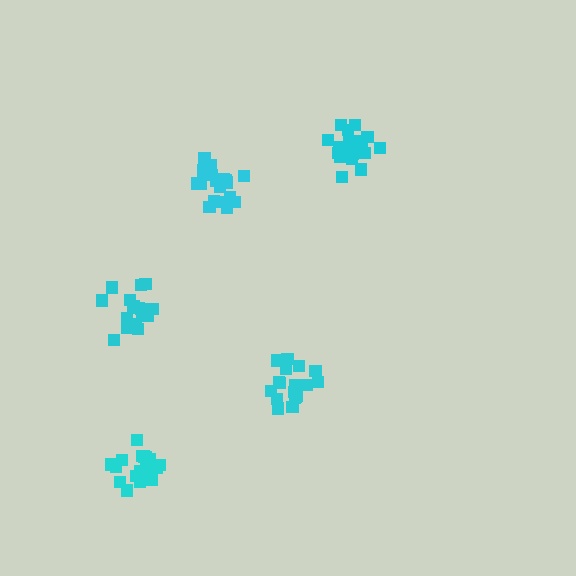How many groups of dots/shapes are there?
There are 5 groups.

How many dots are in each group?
Group 1: 19 dots, Group 2: 17 dots, Group 3: 18 dots, Group 4: 16 dots, Group 5: 21 dots (91 total).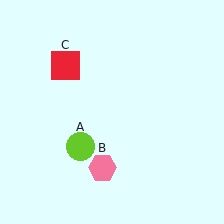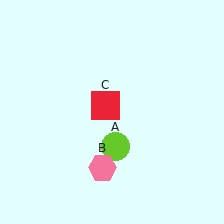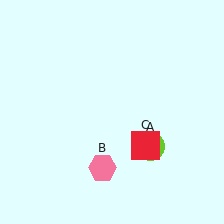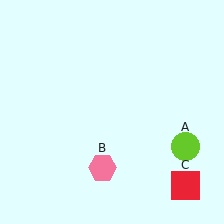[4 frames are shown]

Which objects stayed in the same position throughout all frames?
Pink hexagon (object B) remained stationary.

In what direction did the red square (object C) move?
The red square (object C) moved down and to the right.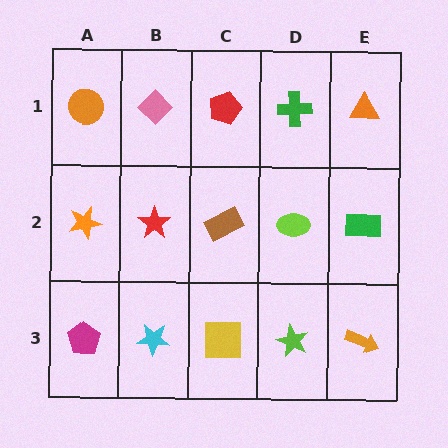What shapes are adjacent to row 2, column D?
A green cross (row 1, column D), a lime star (row 3, column D), a brown rectangle (row 2, column C), a green rectangle (row 2, column E).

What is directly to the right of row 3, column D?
An orange arrow.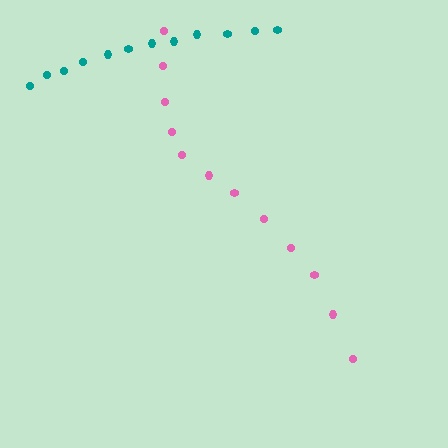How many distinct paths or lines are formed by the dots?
There are 2 distinct paths.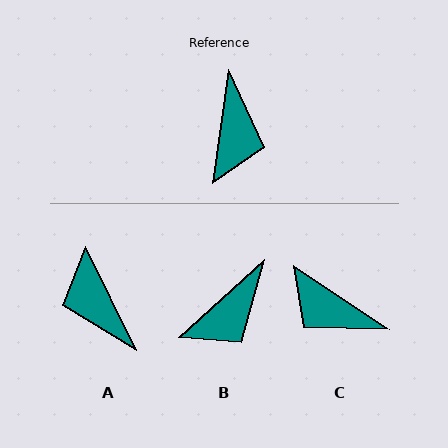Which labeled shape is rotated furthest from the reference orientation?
A, about 147 degrees away.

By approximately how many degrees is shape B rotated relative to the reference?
Approximately 40 degrees clockwise.